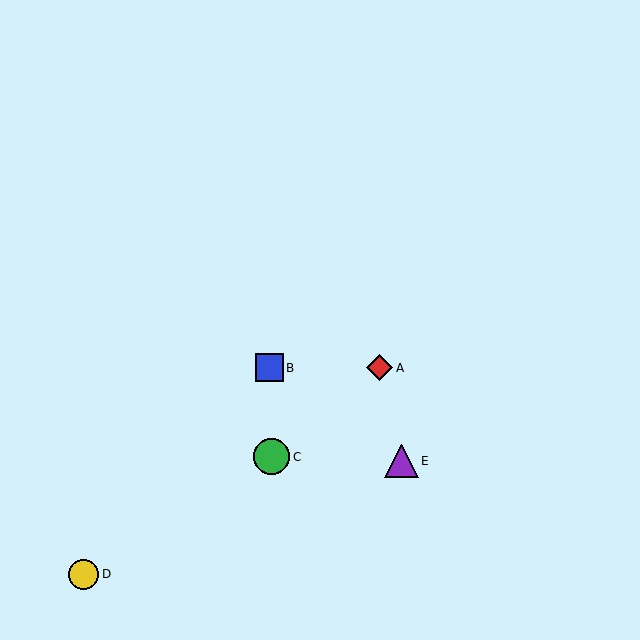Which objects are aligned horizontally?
Objects A, B are aligned horizontally.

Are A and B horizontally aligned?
Yes, both are at y≈368.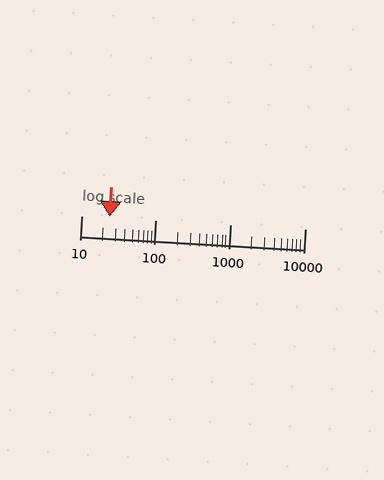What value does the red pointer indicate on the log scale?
The pointer indicates approximately 24.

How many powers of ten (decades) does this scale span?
The scale spans 3 decades, from 10 to 10000.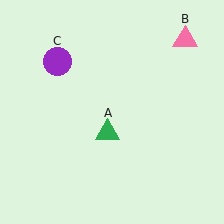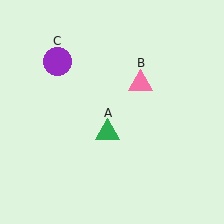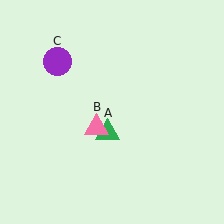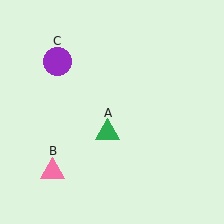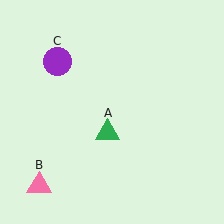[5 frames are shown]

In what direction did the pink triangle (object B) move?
The pink triangle (object B) moved down and to the left.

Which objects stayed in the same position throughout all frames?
Green triangle (object A) and purple circle (object C) remained stationary.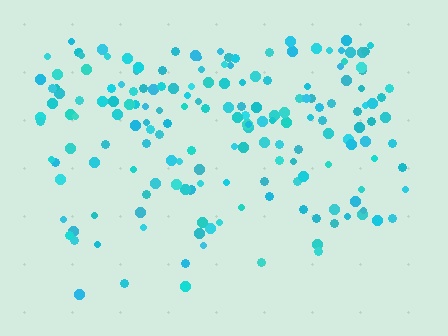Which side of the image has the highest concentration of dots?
The top.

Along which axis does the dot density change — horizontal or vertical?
Vertical.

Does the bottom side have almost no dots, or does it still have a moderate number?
Still a moderate number, just noticeably fewer than the top.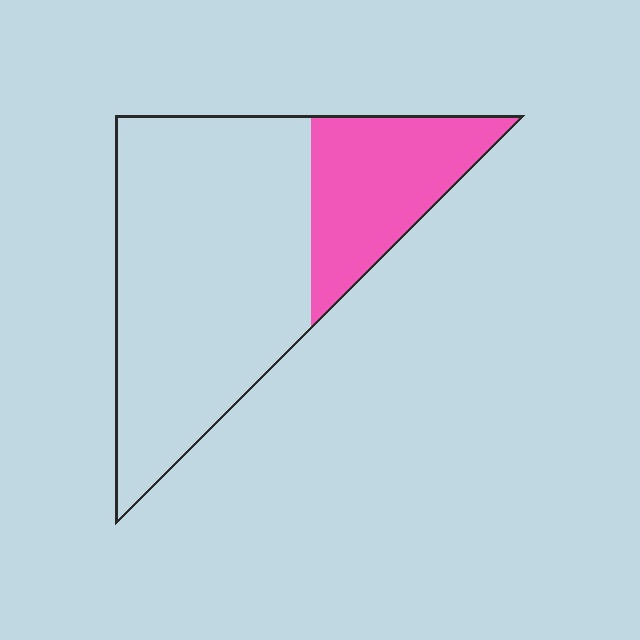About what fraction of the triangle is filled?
About one quarter (1/4).